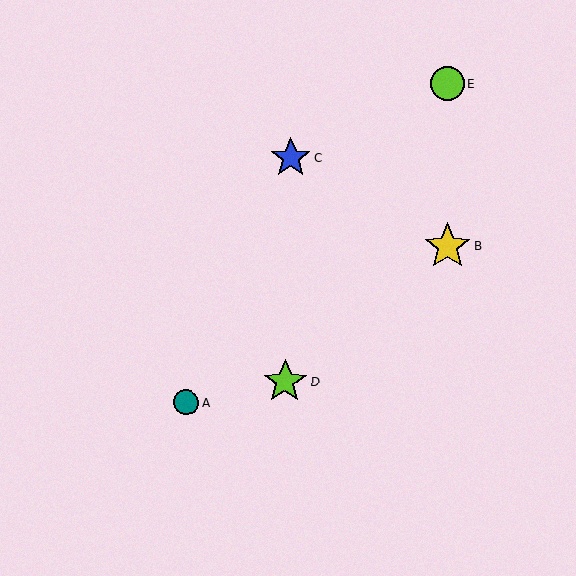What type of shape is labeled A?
Shape A is a teal circle.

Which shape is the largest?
The yellow star (labeled B) is the largest.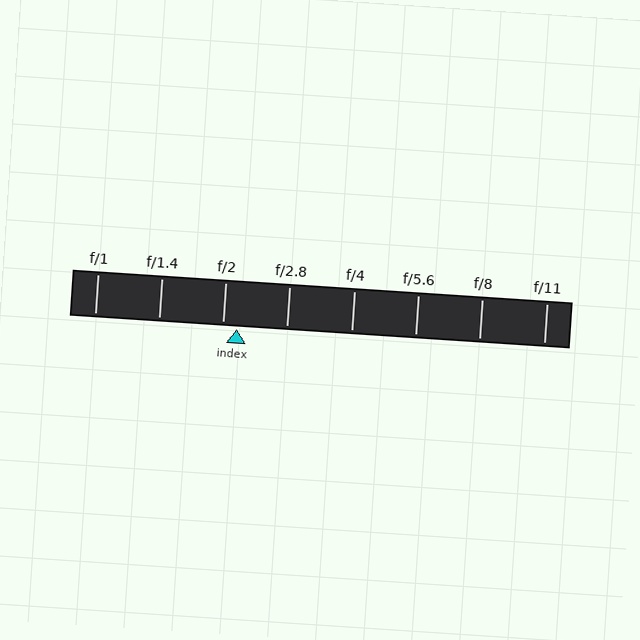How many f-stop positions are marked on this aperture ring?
There are 8 f-stop positions marked.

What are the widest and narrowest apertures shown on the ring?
The widest aperture shown is f/1 and the narrowest is f/11.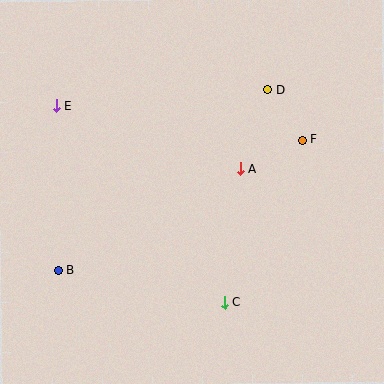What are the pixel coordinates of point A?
Point A is at (240, 169).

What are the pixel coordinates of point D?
Point D is at (268, 90).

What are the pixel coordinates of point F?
Point F is at (302, 140).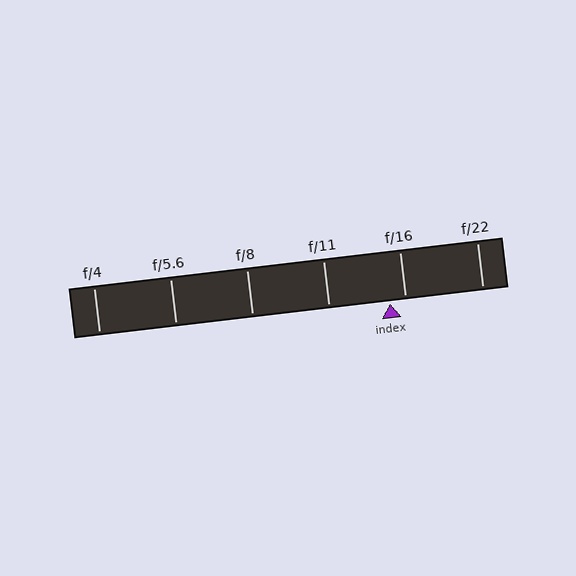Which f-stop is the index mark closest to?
The index mark is closest to f/16.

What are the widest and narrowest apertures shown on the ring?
The widest aperture shown is f/4 and the narrowest is f/22.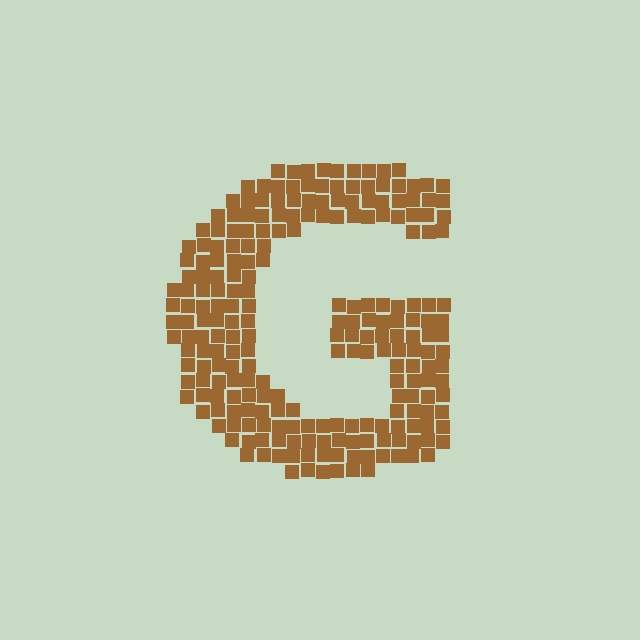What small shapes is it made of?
It is made of small squares.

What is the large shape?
The large shape is the letter G.